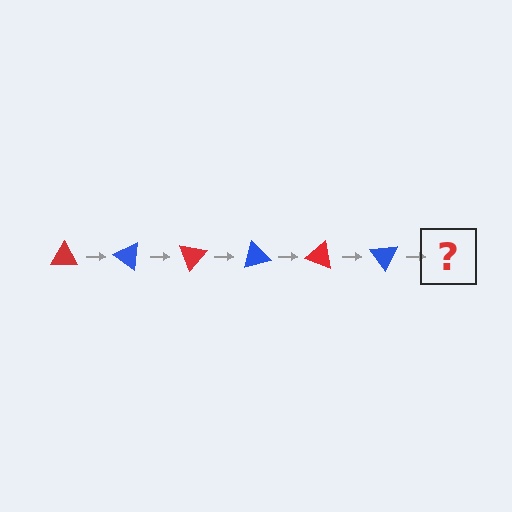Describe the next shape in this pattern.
It should be a red triangle, rotated 210 degrees from the start.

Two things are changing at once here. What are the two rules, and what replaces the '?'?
The two rules are that it rotates 35 degrees each step and the color cycles through red and blue. The '?' should be a red triangle, rotated 210 degrees from the start.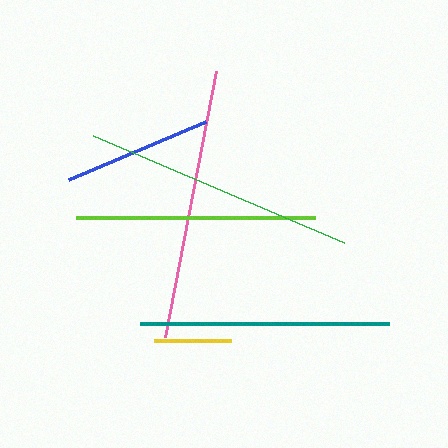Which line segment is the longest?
The green line is the longest at approximately 273 pixels.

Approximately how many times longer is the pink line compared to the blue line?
The pink line is approximately 1.8 times the length of the blue line.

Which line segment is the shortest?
The yellow line is the shortest at approximately 77 pixels.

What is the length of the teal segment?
The teal segment is approximately 249 pixels long.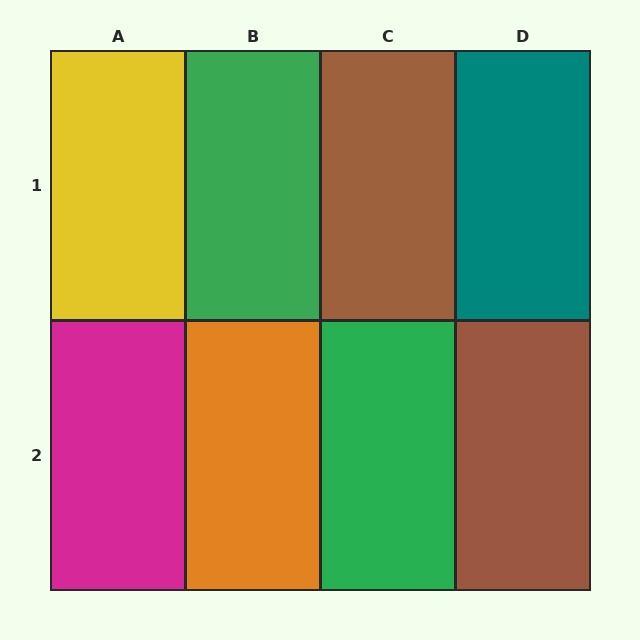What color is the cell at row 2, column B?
Orange.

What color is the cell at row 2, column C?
Green.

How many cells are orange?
1 cell is orange.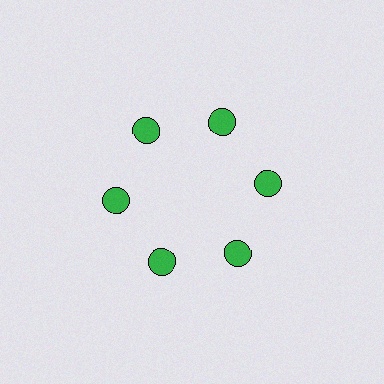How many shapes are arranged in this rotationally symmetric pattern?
There are 6 shapes, arranged in 6 groups of 1.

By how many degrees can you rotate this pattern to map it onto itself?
The pattern maps onto itself every 60 degrees of rotation.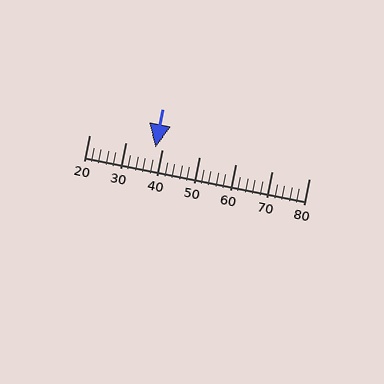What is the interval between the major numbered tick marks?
The major tick marks are spaced 10 units apart.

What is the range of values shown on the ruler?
The ruler shows values from 20 to 80.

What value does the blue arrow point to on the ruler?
The blue arrow points to approximately 38.